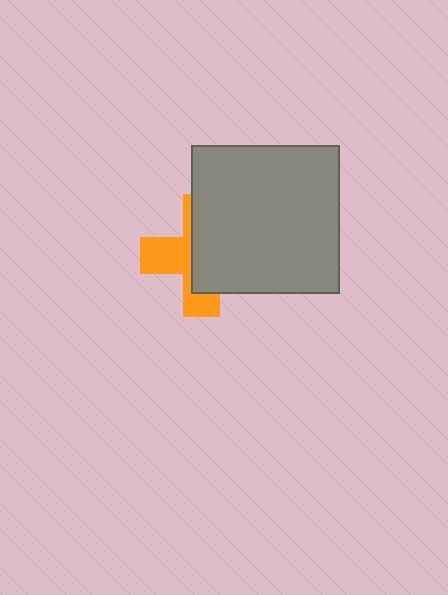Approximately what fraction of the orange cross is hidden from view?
Roughly 57% of the orange cross is hidden behind the gray square.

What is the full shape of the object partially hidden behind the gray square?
The partially hidden object is an orange cross.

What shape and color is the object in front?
The object in front is a gray square.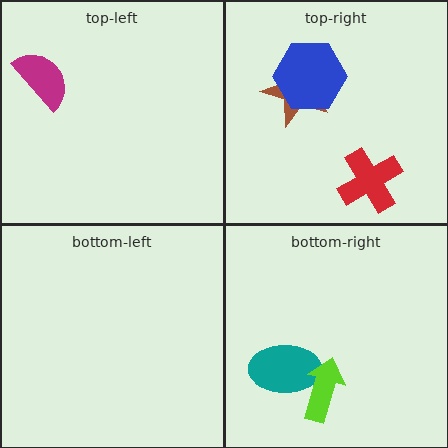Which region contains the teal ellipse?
The bottom-right region.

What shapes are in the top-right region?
The red cross, the brown star, the blue hexagon.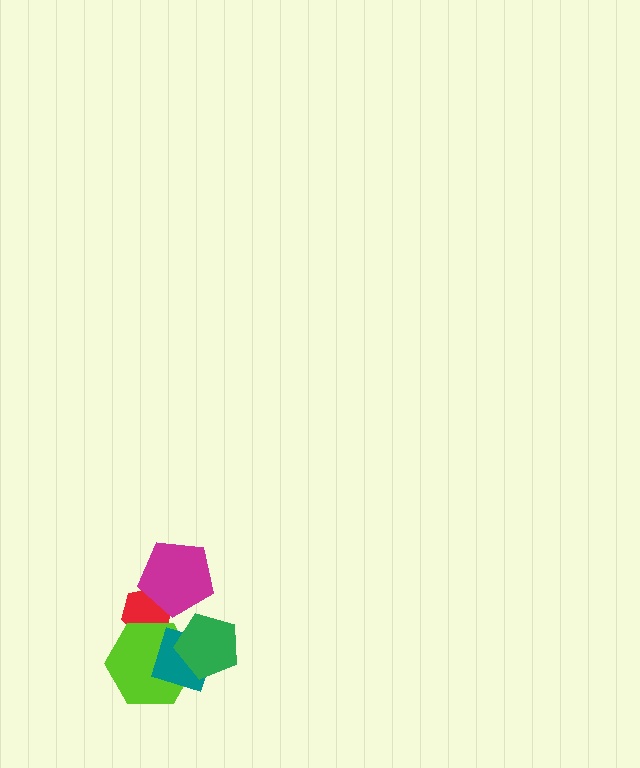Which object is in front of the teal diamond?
The green pentagon is in front of the teal diamond.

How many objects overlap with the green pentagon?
2 objects overlap with the green pentagon.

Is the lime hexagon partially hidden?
Yes, it is partially covered by another shape.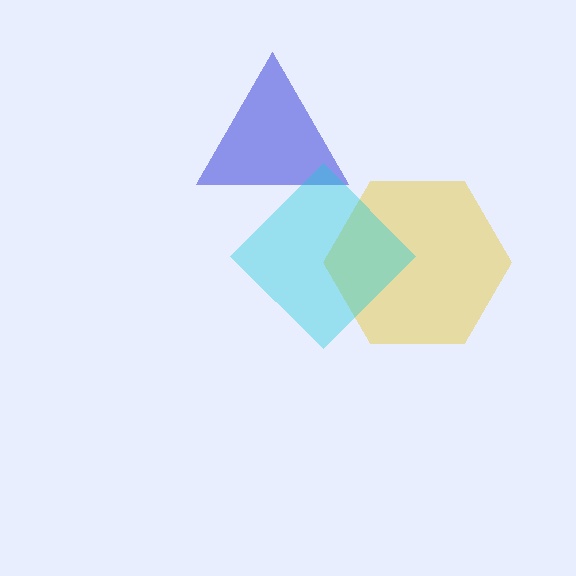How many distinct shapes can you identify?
There are 3 distinct shapes: a yellow hexagon, a blue triangle, a cyan diamond.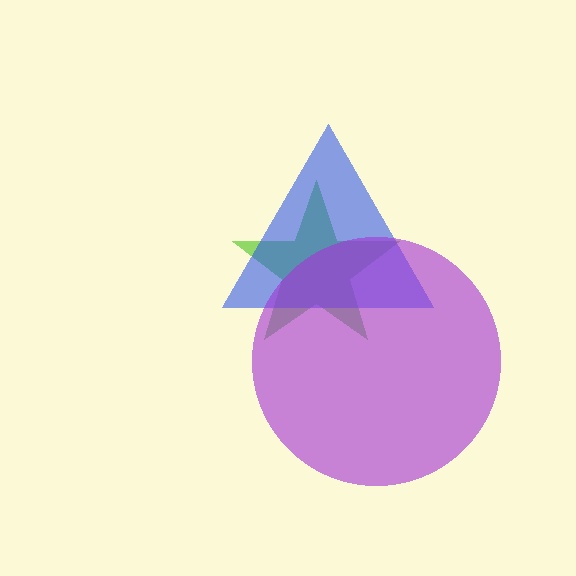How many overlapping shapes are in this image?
There are 3 overlapping shapes in the image.